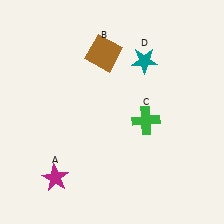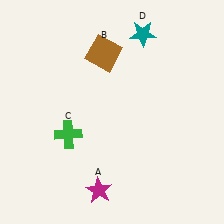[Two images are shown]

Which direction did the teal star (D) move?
The teal star (D) moved up.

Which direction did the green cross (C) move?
The green cross (C) moved left.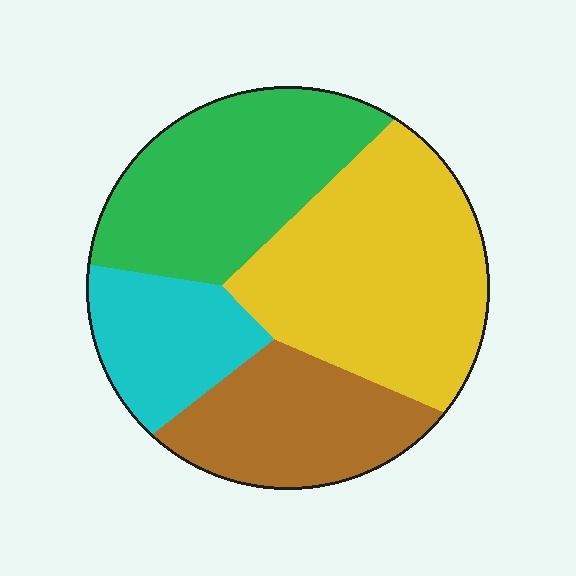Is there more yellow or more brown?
Yellow.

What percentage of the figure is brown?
Brown covers roughly 20% of the figure.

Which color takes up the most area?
Yellow, at roughly 35%.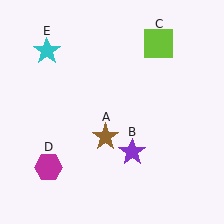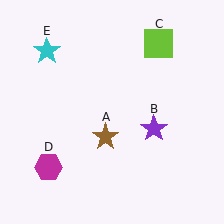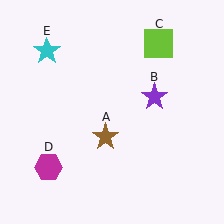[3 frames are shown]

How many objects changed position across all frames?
1 object changed position: purple star (object B).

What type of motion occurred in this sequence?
The purple star (object B) rotated counterclockwise around the center of the scene.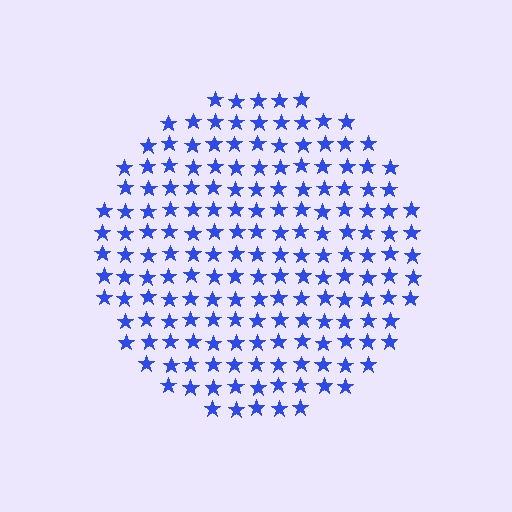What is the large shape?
The large shape is a circle.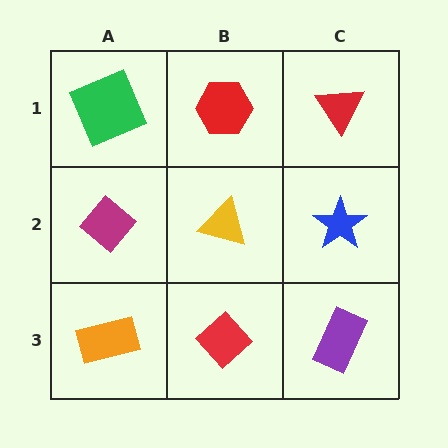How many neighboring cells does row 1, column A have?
2.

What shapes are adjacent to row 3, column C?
A blue star (row 2, column C), a red diamond (row 3, column B).